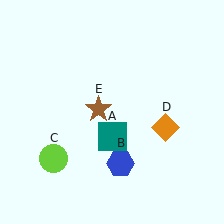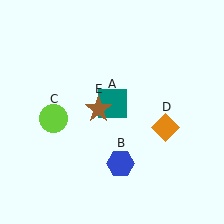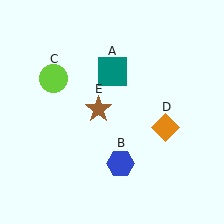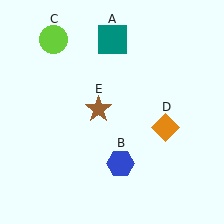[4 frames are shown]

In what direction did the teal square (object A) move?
The teal square (object A) moved up.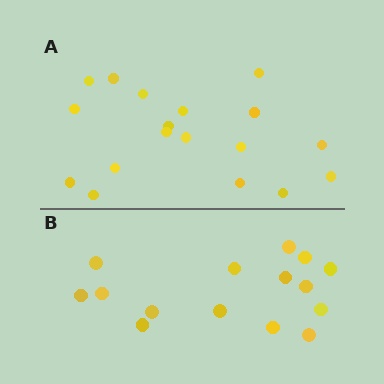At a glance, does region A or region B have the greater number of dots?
Region A (the top region) has more dots.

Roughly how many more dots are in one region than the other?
Region A has just a few more — roughly 2 or 3 more dots than region B.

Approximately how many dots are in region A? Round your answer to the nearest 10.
About 20 dots. (The exact count is 18, which rounds to 20.)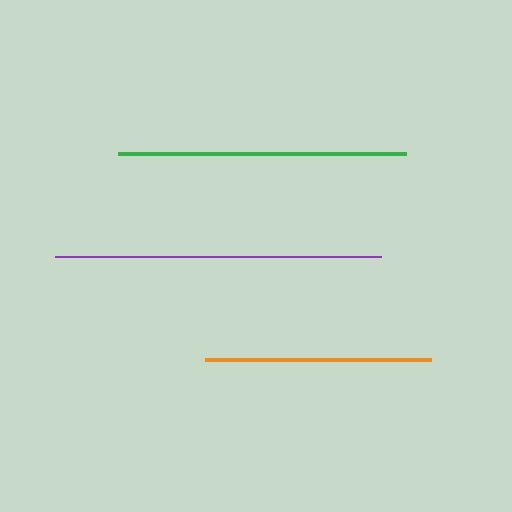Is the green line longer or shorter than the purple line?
The purple line is longer than the green line.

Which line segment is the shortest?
The orange line is the shortest at approximately 226 pixels.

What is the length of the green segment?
The green segment is approximately 288 pixels long.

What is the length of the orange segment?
The orange segment is approximately 226 pixels long.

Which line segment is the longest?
The purple line is the longest at approximately 326 pixels.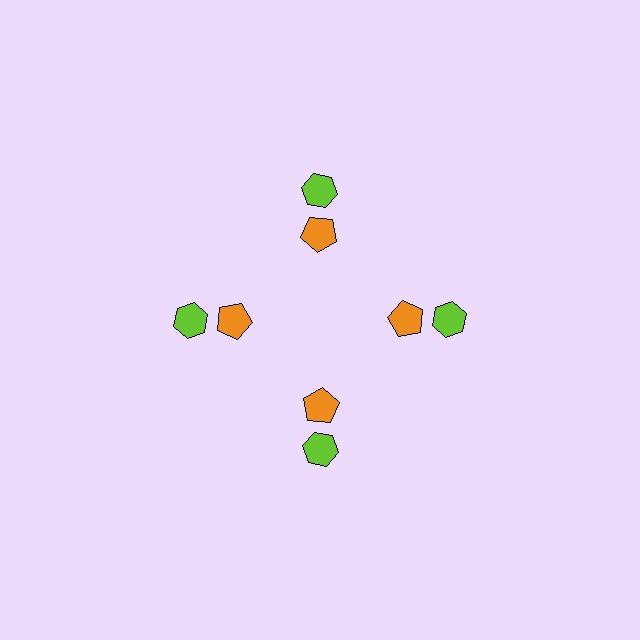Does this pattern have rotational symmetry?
Yes, this pattern has 4-fold rotational symmetry. It looks the same after rotating 90 degrees around the center.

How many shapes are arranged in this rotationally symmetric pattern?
There are 8 shapes, arranged in 4 groups of 2.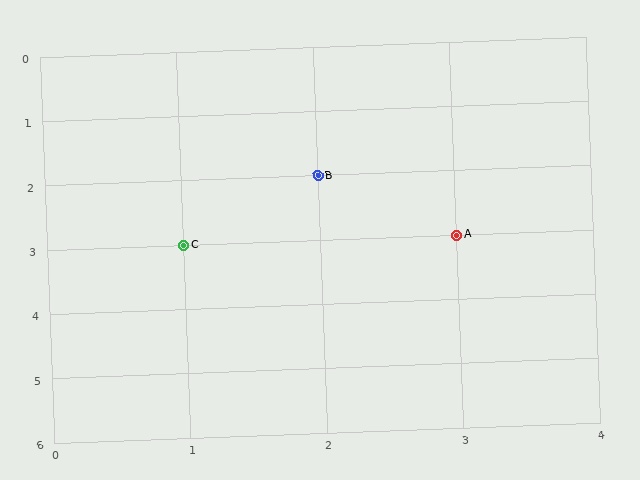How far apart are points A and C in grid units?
Points A and C are 2 columns apart.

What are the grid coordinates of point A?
Point A is at grid coordinates (3, 3).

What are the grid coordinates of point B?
Point B is at grid coordinates (2, 2).